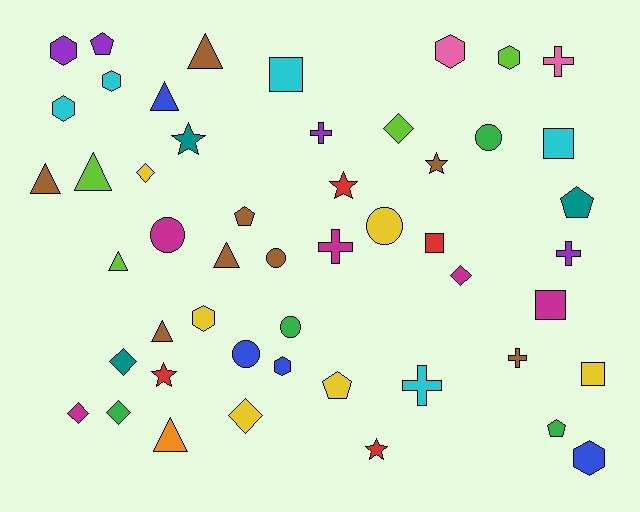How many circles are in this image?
There are 6 circles.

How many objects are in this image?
There are 50 objects.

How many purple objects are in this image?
There are 4 purple objects.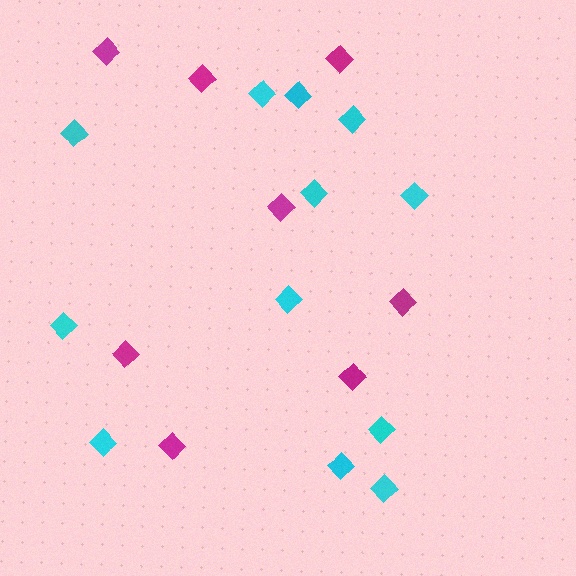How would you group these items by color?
There are 2 groups: one group of magenta diamonds (8) and one group of cyan diamonds (12).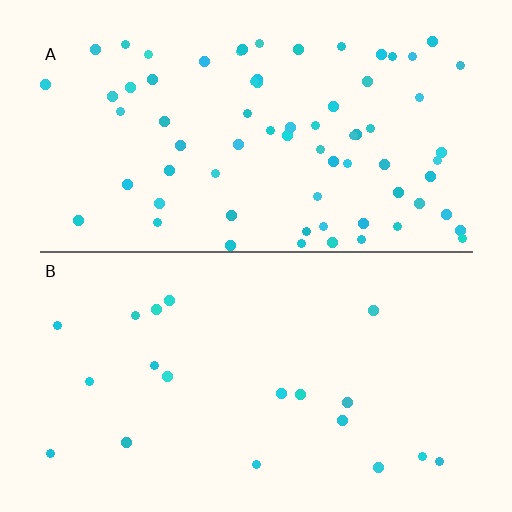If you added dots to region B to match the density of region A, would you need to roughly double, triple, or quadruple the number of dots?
Approximately quadruple.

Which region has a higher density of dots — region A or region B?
A (the top).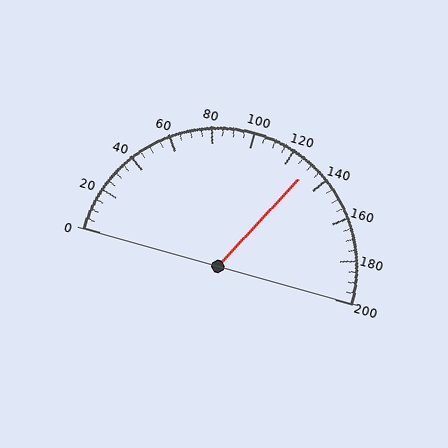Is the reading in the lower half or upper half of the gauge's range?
The reading is in the upper half of the range (0 to 200).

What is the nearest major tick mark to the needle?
The nearest major tick mark is 120.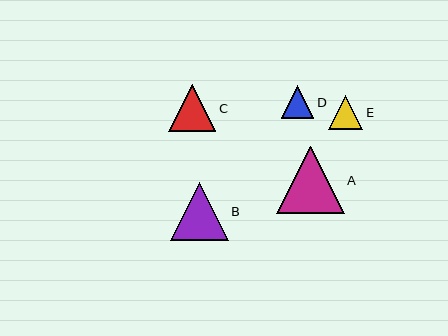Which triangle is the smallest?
Triangle D is the smallest with a size of approximately 33 pixels.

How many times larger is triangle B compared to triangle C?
Triangle B is approximately 1.2 times the size of triangle C.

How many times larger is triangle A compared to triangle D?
Triangle A is approximately 2.0 times the size of triangle D.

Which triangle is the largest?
Triangle A is the largest with a size of approximately 67 pixels.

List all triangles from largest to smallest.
From largest to smallest: A, B, C, E, D.